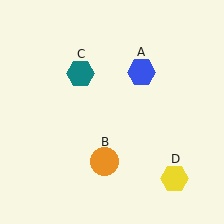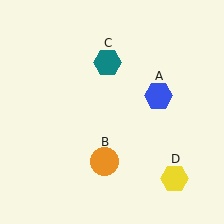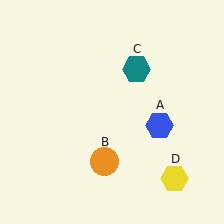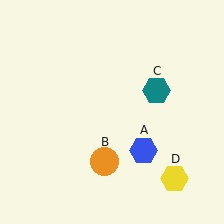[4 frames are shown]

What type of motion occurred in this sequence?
The blue hexagon (object A), teal hexagon (object C) rotated clockwise around the center of the scene.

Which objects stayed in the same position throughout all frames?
Orange circle (object B) and yellow hexagon (object D) remained stationary.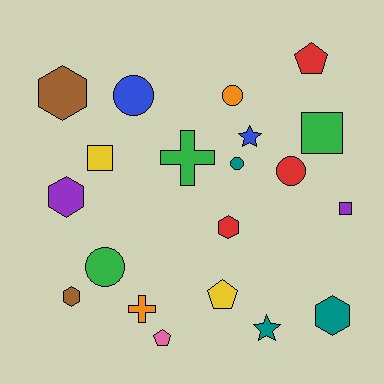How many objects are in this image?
There are 20 objects.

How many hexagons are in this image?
There are 5 hexagons.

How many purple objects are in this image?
There are 2 purple objects.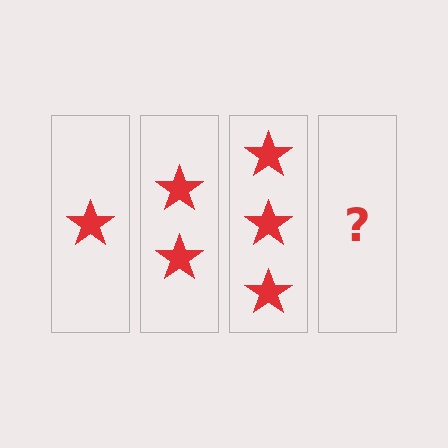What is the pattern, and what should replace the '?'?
The pattern is that each step adds one more star. The '?' should be 4 stars.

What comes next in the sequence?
The next element should be 4 stars.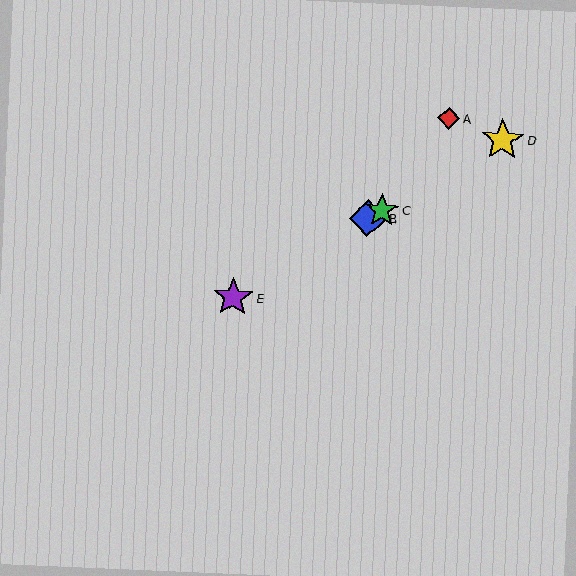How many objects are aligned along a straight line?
4 objects (B, C, D, E) are aligned along a straight line.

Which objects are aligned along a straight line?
Objects B, C, D, E are aligned along a straight line.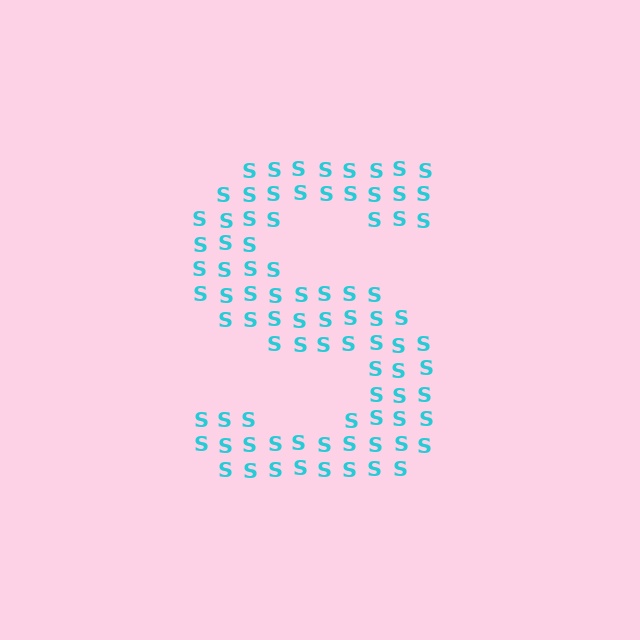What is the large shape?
The large shape is the letter S.